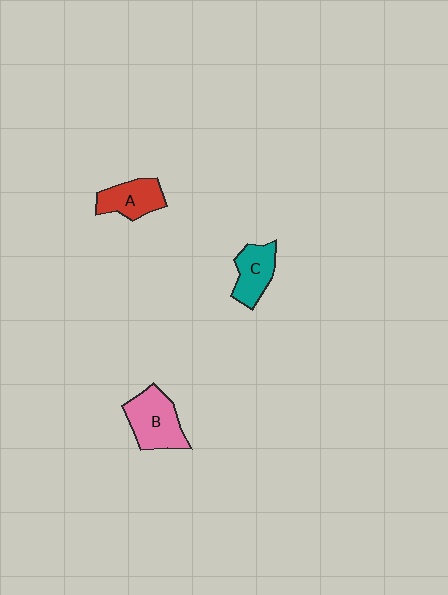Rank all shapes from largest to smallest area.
From largest to smallest: B (pink), A (red), C (teal).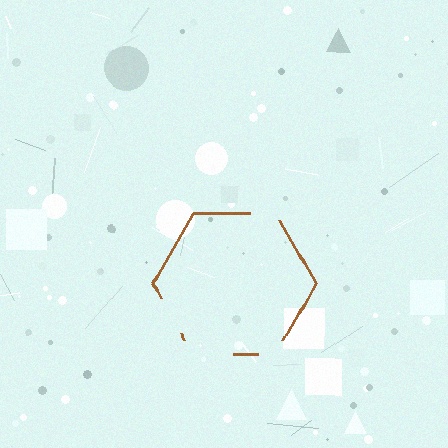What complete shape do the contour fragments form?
The contour fragments form a hexagon.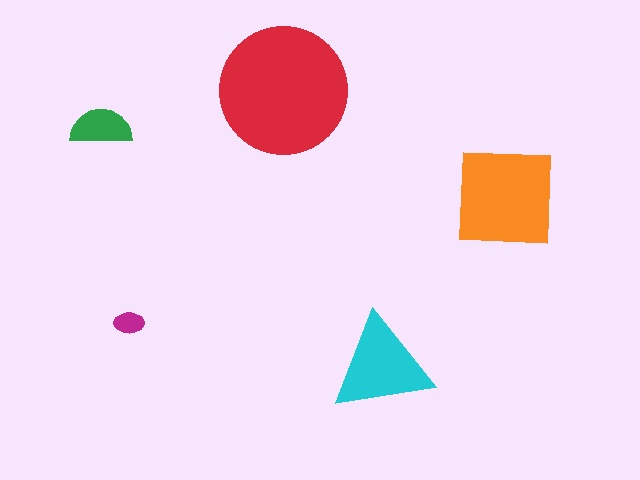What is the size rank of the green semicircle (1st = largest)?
4th.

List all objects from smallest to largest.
The magenta ellipse, the green semicircle, the cyan triangle, the orange square, the red circle.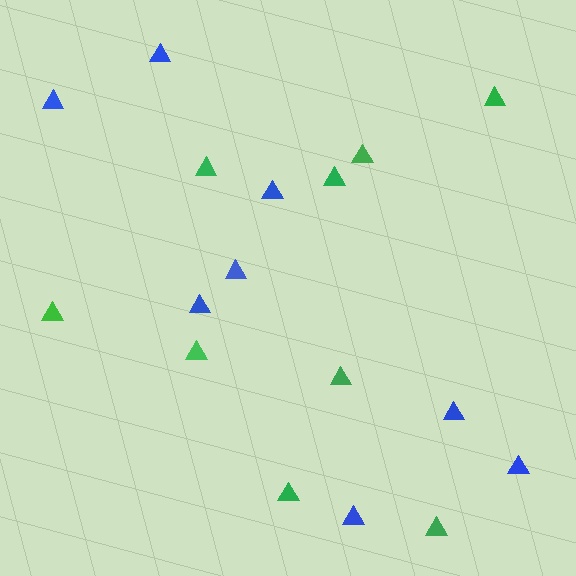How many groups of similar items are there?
There are 2 groups: one group of green triangles (9) and one group of blue triangles (8).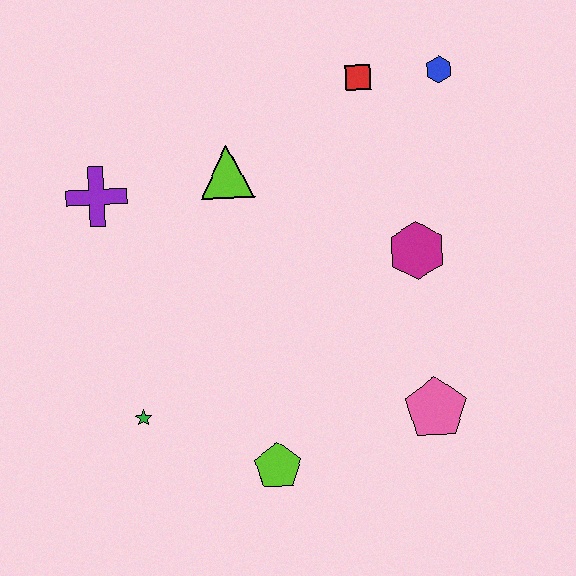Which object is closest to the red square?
The blue hexagon is closest to the red square.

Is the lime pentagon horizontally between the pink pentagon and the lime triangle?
Yes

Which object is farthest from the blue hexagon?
The green star is farthest from the blue hexagon.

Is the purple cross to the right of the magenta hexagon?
No